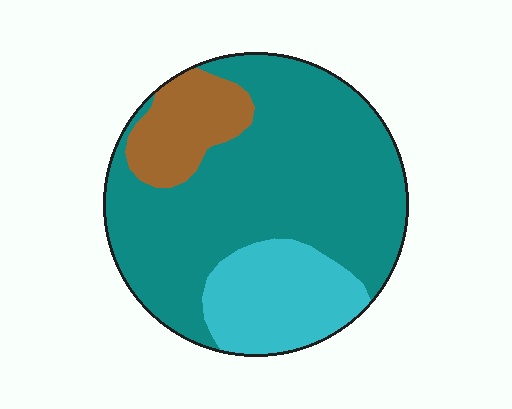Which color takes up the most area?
Teal, at roughly 65%.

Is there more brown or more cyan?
Cyan.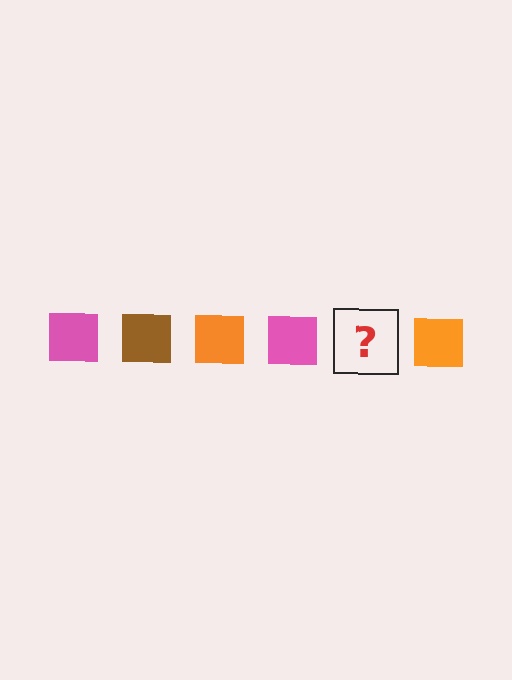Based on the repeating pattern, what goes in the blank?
The blank should be a brown square.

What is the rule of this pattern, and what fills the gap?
The rule is that the pattern cycles through pink, brown, orange squares. The gap should be filled with a brown square.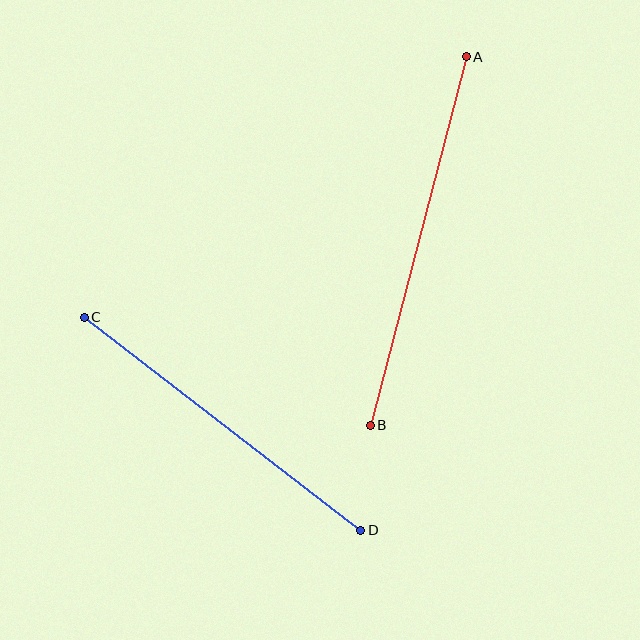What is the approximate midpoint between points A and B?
The midpoint is at approximately (418, 241) pixels.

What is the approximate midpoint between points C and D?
The midpoint is at approximately (223, 424) pixels.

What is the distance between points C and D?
The distance is approximately 349 pixels.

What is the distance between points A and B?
The distance is approximately 381 pixels.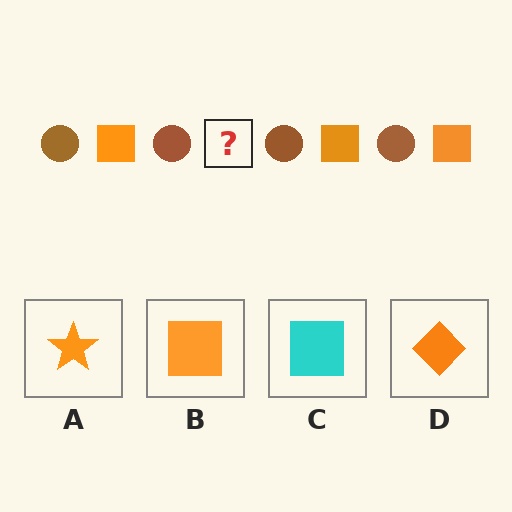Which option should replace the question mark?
Option B.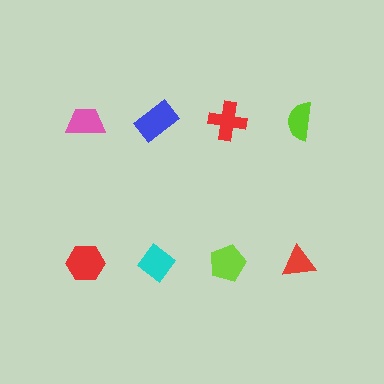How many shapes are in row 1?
4 shapes.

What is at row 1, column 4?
A lime semicircle.